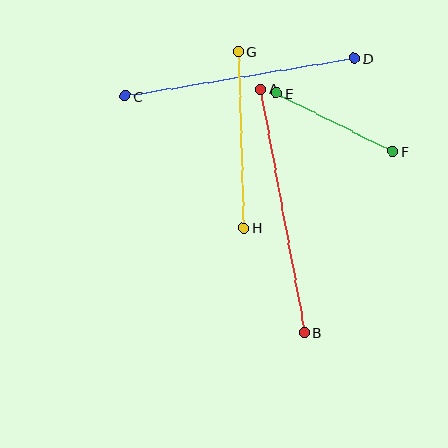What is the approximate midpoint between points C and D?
The midpoint is at approximately (240, 77) pixels.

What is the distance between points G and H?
The distance is approximately 176 pixels.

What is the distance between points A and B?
The distance is approximately 247 pixels.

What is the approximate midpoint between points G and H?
The midpoint is at approximately (241, 140) pixels.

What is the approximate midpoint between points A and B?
The midpoint is at approximately (282, 211) pixels.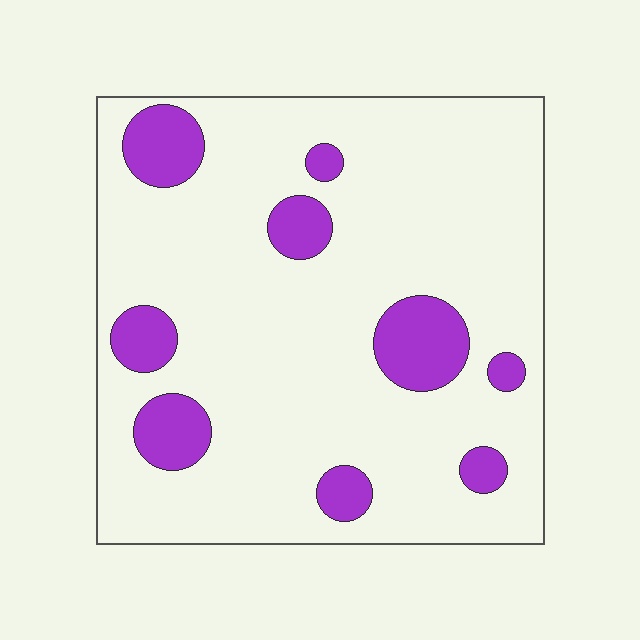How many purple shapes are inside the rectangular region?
9.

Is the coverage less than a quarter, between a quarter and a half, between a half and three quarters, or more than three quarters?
Less than a quarter.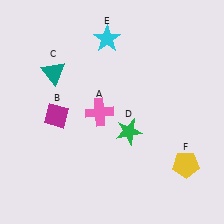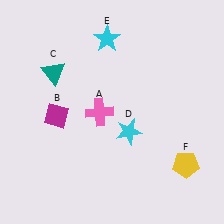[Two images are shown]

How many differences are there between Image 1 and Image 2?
There is 1 difference between the two images.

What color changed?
The star (D) changed from green in Image 1 to cyan in Image 2.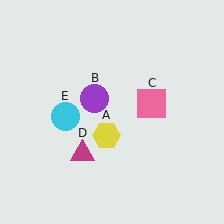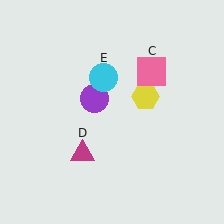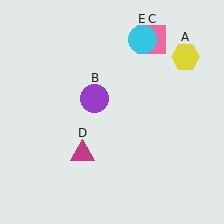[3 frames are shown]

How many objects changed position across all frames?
3 objects changed position: yellow hexagon (object A), pink square (object C), cyan circle (object E).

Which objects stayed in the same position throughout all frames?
Purple circle (object B) and magenta triangle (object D) remained stationary.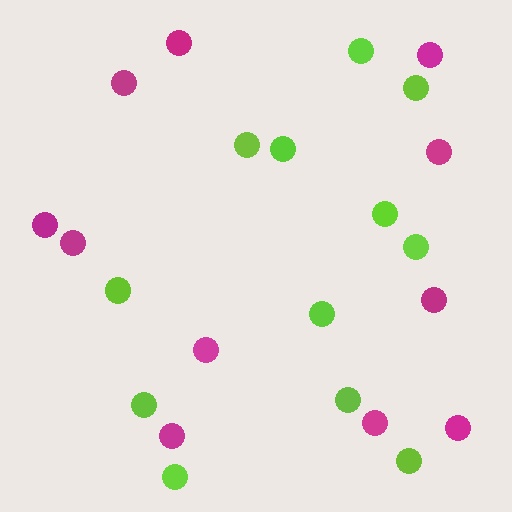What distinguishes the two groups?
There are 2 groups: one group of lime circles (12) and one group of magenta circles (11).